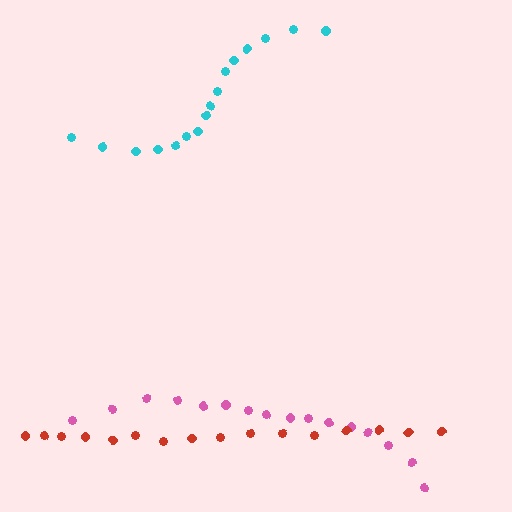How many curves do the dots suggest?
There are 3 distinct paths.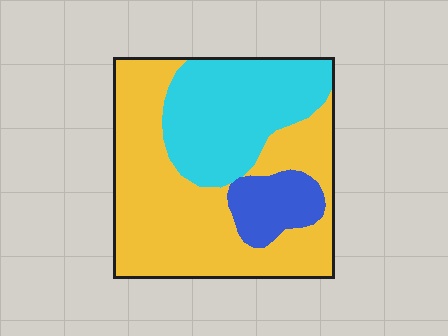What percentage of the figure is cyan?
Cyan covers around 30% of the figure.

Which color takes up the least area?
Blue, at roughly 10%.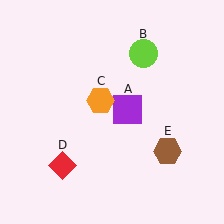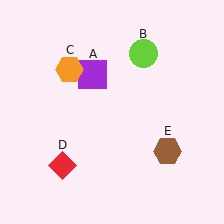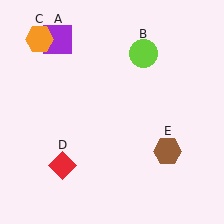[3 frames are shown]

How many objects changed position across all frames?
2 objects changed position: purple square (object A), orange hexagon (object C).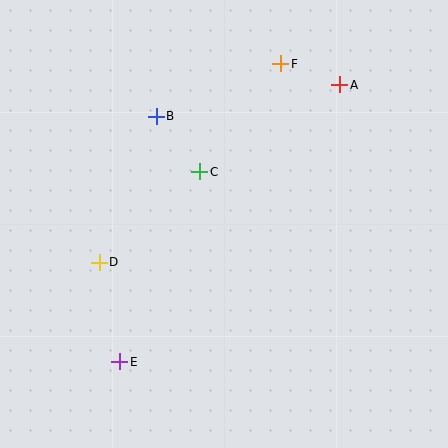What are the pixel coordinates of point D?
Point D is at (99, 262).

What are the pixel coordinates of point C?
Point C is at (200, 172).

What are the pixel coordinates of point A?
Point A is at (340, 85).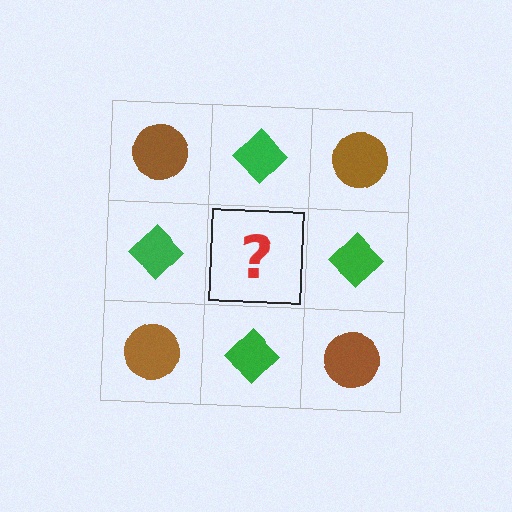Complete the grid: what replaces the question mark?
The question mark should be replaced with a brown circle.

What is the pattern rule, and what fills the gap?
The rule is that it alternates brown circle and green diamond in a checkerboard pattern. The gap should be filled with a brown circle.